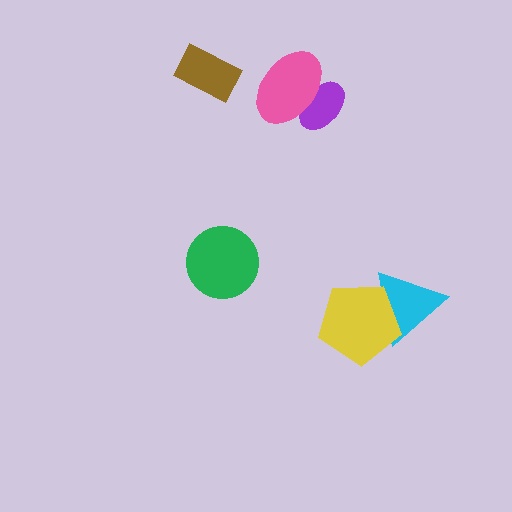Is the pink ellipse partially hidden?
No, no other shape covers it.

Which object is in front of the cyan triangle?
The yellow pentagon is in front of the cyan triangle.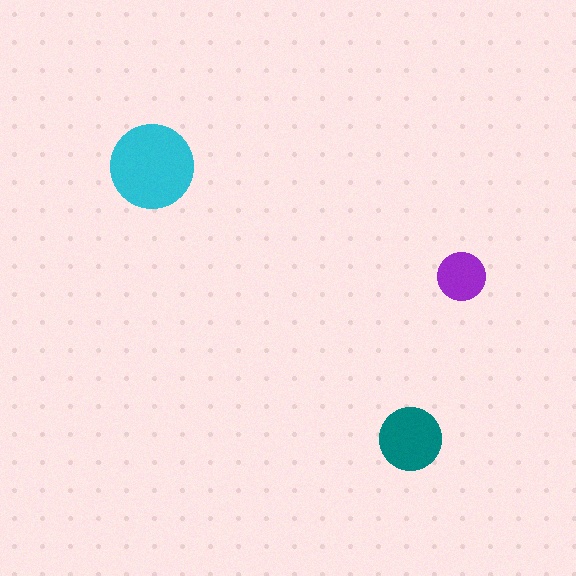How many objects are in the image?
There are 3 objects in the image.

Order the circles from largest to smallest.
the cyan one, the teal one, the purple one.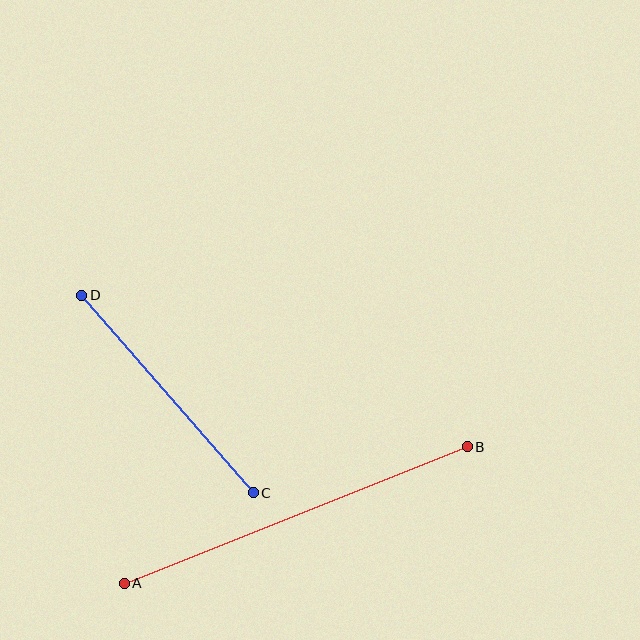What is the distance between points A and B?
The distance is approximately 369 pixels.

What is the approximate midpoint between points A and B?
The midpoint is at approximately (296, 515) pixels.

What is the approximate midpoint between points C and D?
The midpoint is at approximately (167, 394) pixels.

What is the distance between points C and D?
The distance is approximately 262 pixels.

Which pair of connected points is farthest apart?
Points A and B are farthest apart.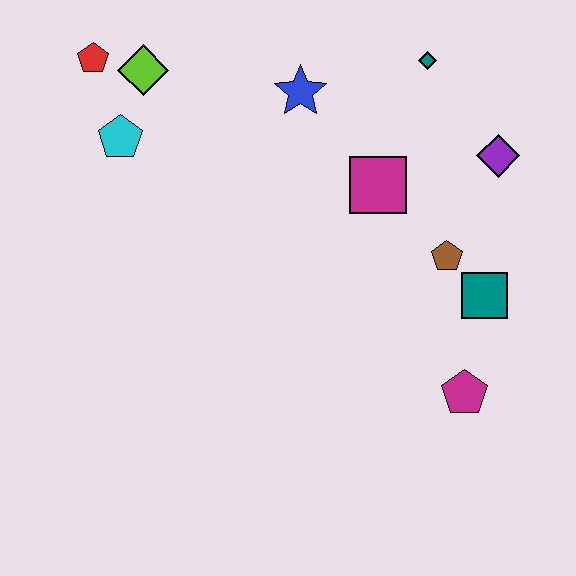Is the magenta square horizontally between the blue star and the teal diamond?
Yes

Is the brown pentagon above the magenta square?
No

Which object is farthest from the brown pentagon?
The red pentagon is farthest from the brown pentagon.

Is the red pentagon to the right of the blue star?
No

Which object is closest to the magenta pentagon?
The teal square is closest to the magenta pentagon.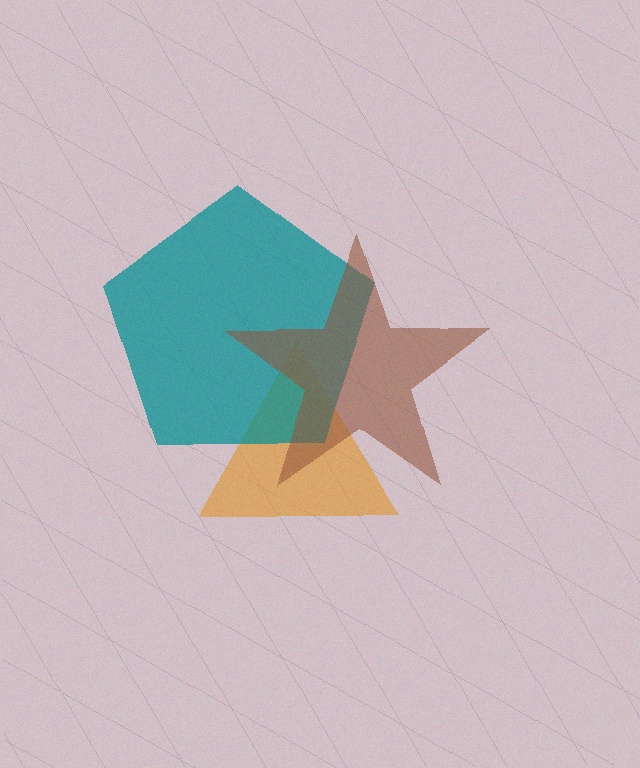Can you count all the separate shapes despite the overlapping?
Yes, there are 3 separate shapes.